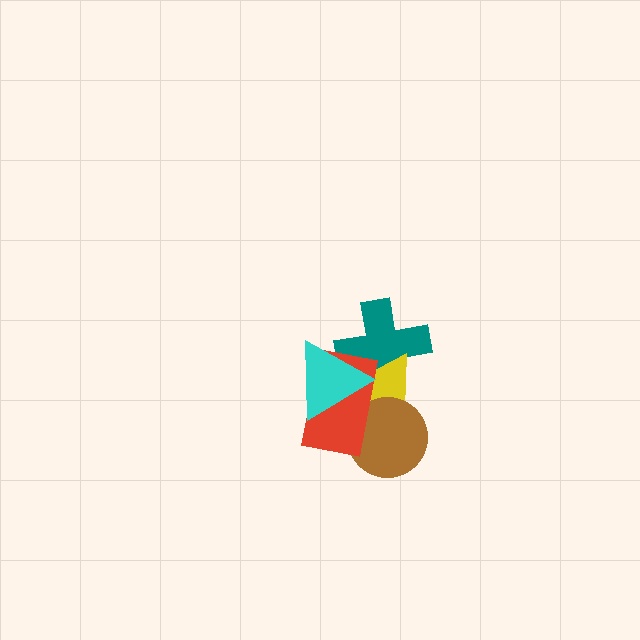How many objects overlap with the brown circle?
2 objects overlap with the brown circle.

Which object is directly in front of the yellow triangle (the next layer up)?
The brown circle is directly in front of the yellow triangle.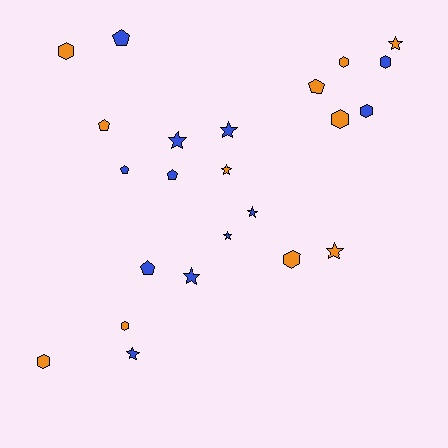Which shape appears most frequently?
Star, with 9 objects.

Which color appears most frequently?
Blue, with 12 objects.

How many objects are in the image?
There are 23 objects.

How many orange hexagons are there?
There are 6 orange hexagons.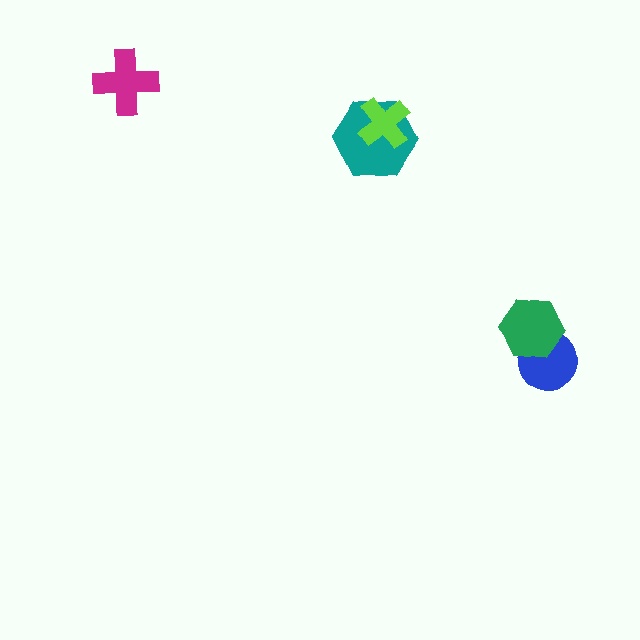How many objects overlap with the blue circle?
1 object overlaps with the blue circle.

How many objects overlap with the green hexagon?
1 object overlaps with the green hexagon.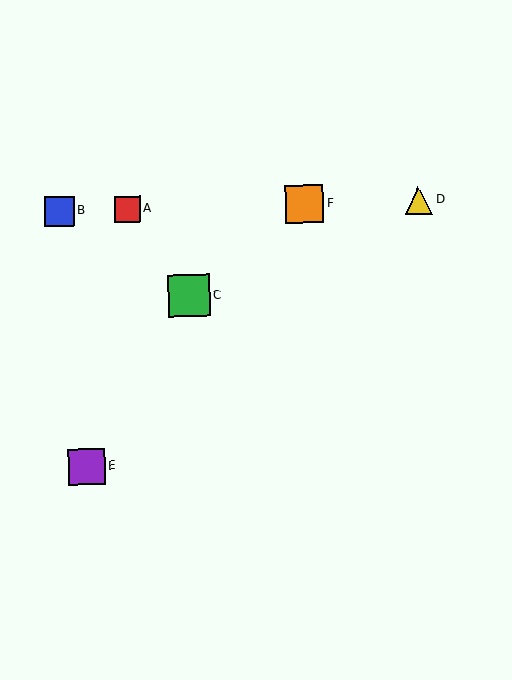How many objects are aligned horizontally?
4 objects (A, B, D, F) are aligned horizontally.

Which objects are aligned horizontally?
Objects A, B, D, F are aligned horizontally.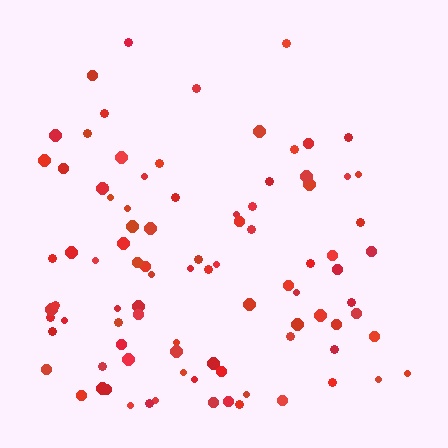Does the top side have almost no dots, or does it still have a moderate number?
Still a moderate number, just noticeably fewer than the bottom.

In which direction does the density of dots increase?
From top to bottom, with the bottom side densest.